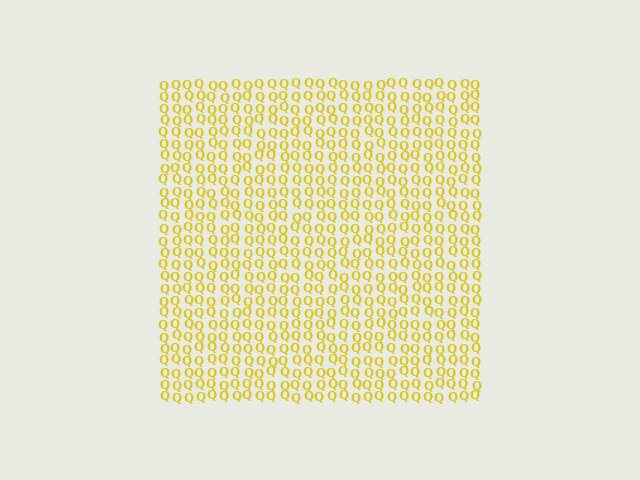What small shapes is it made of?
It is made of small letter Q's.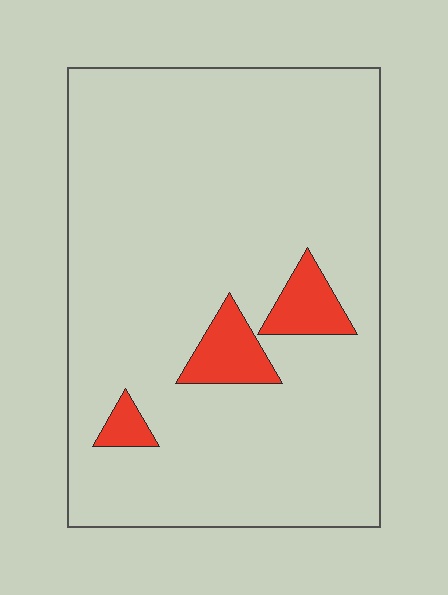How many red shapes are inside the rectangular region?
3.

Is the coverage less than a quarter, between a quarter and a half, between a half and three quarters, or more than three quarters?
Less than a quarter.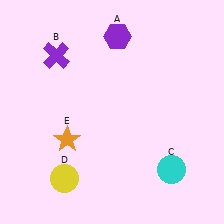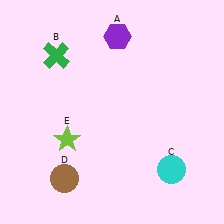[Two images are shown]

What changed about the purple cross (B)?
In Image 1, B is purple. In Image 2, it changed to green.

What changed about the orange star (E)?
In Image 1, E is orange. In Image 2, it changed to lime.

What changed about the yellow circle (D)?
In Image 1, D is yellow. In Image 2, it changed to brown.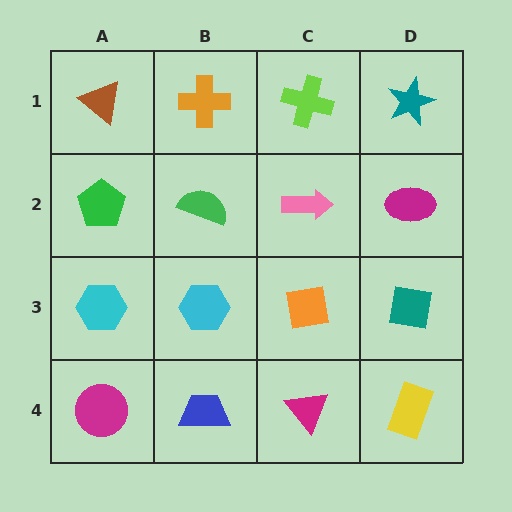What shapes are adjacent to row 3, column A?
A green pentagon (row 2, column A), a magenta circle (row 4, column A), a cyan hexagon (row 3, column B).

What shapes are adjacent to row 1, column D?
A magenta ellipse (row 2, column D), a lime cross (row 1, column C).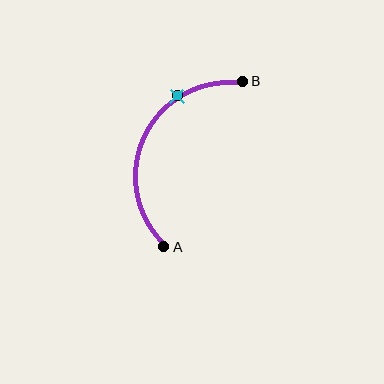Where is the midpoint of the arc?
The arc midpoint is the point on the curve farthest from the straight line joining A and B. It sits to the left of that line.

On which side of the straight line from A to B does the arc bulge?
The arc bulges to the left of the straight line connecting A and B.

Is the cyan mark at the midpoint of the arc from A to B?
No. The cyan mark lies on the arc but is closer to endpoint B. The arc midpoint would be at the point on the curve equidistant along the arc from both A and B.